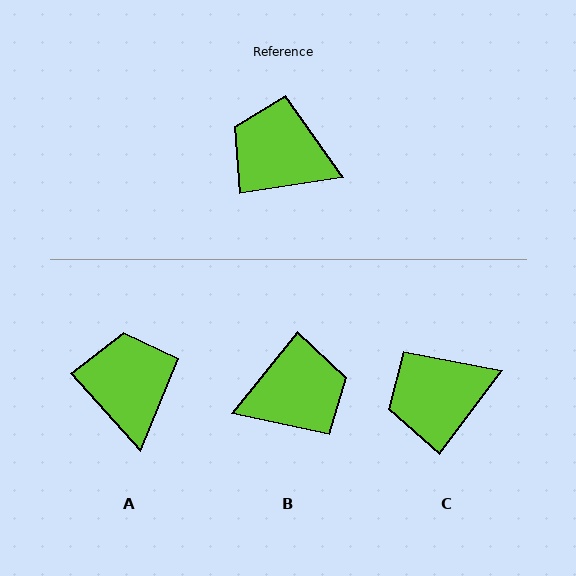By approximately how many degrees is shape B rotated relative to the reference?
Approximately 137 degrees clockwise.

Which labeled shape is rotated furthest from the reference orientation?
B, about 137 degrees away.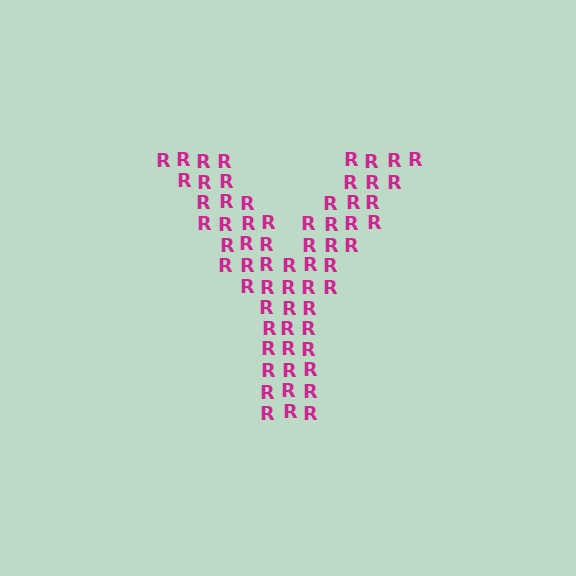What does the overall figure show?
The overall figure shows the letter Y.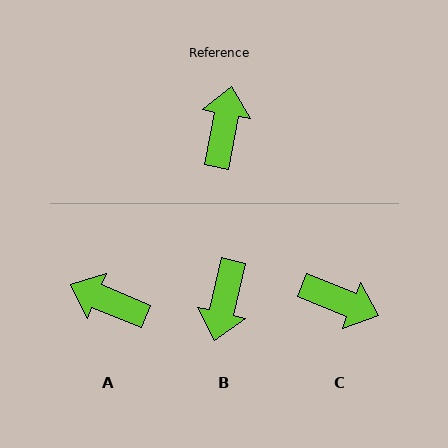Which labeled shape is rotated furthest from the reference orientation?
B, about 178 degrees away.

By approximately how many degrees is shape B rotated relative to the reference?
Approximately 178 degrees counter-clockwise.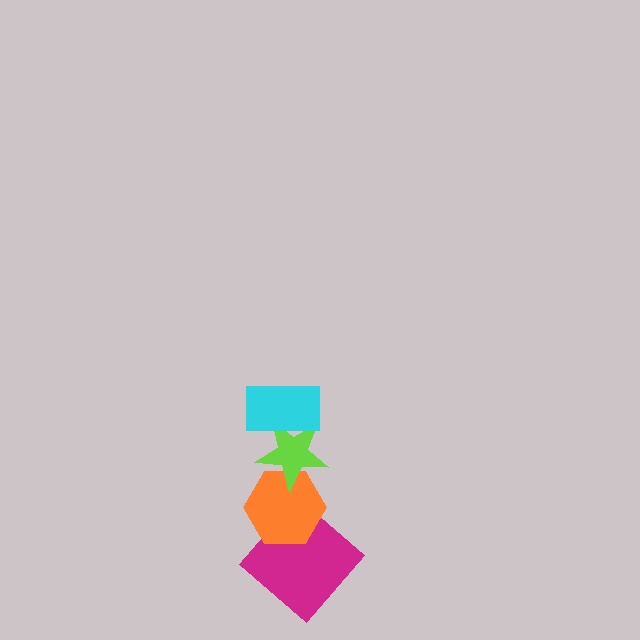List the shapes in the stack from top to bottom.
From top to bottom: the cyan rectangle, the lime star, the orange hexagon, the magenta diamond.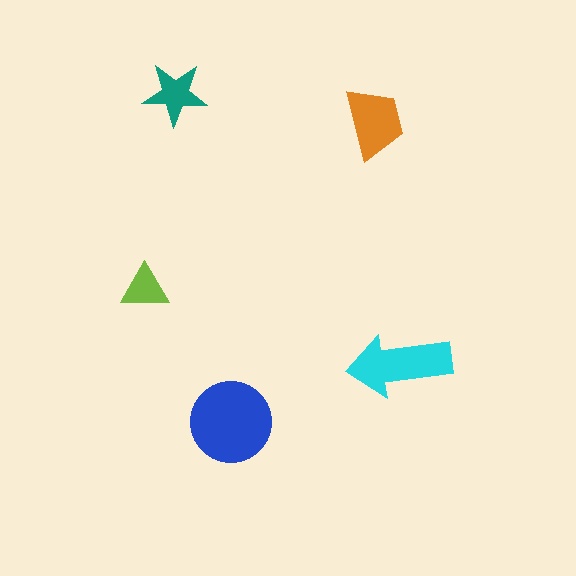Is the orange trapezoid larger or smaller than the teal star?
Larger.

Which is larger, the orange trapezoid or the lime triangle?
The orange trapezoid.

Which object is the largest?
The blue circle.